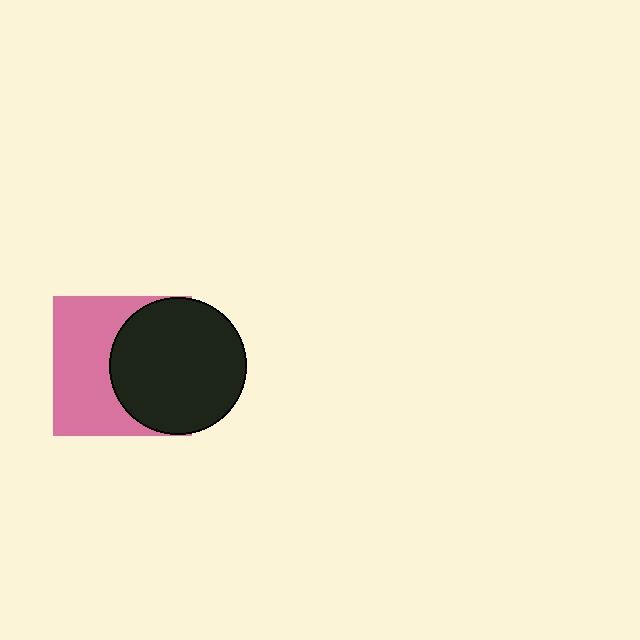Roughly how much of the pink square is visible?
About half of it is visible (roughly 52%).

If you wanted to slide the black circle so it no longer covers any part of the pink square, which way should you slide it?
Slide it right — that is the most direct way to separate the two shapes.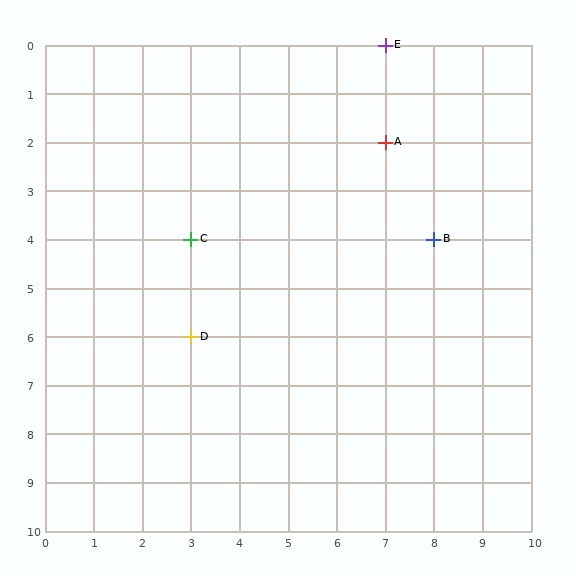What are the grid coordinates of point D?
Point D is at grid coordinates (3, 6).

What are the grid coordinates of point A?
Point A is at grid coordinates (7, 2).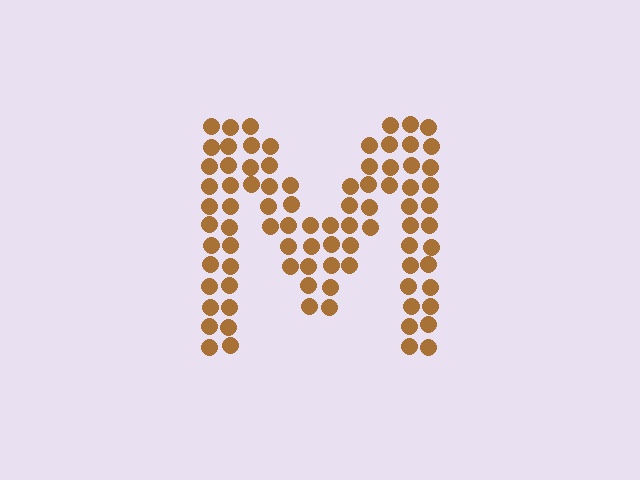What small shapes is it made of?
It is made of small circles.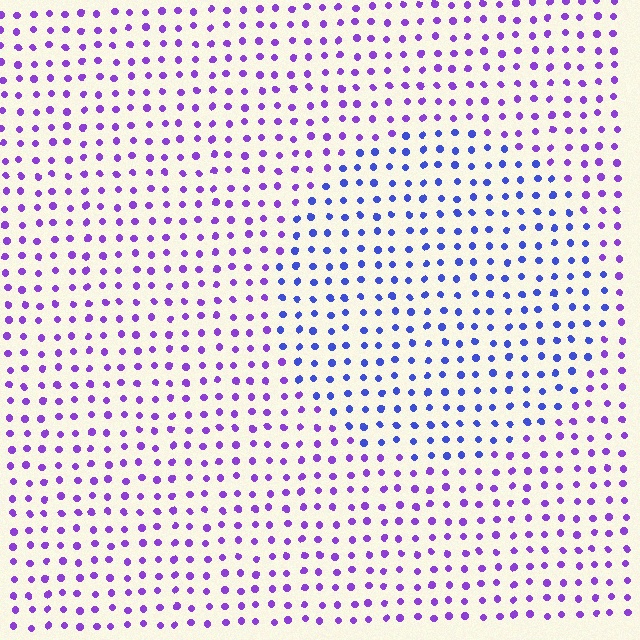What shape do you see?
I see a circle.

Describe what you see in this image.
The image is filled with small purple elements in a uniform arrangement. A circle-shaped region is visible where the elements are tinted to a slightly different hue, forming a subtle color boundary.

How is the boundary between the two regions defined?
The boundary is defined purely by a slight shift in hue (about 38 degrees). Spacing, size, and orientation are identical on both sides.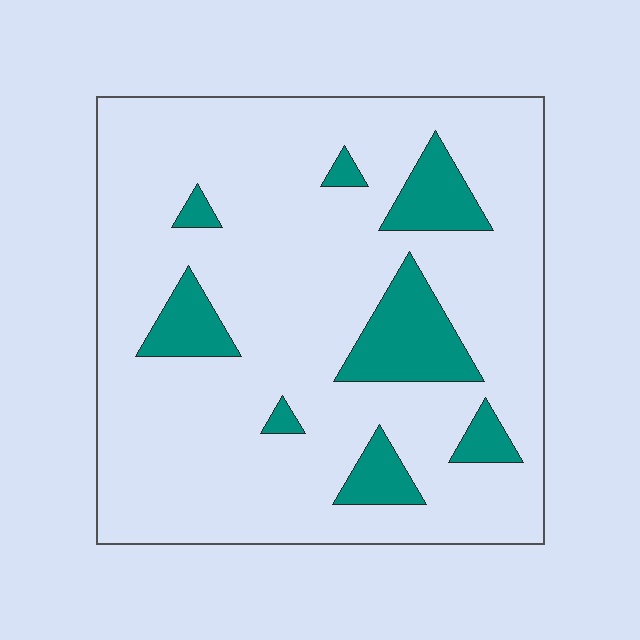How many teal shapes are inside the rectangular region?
8.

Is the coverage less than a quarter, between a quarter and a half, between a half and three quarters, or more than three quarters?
Less than a quarter.